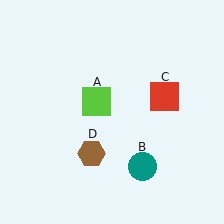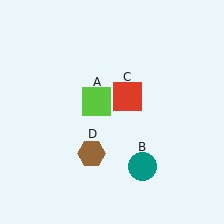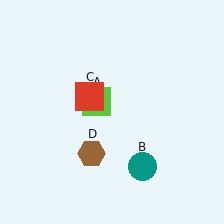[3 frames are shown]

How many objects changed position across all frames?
1 object changed position: red square (object C).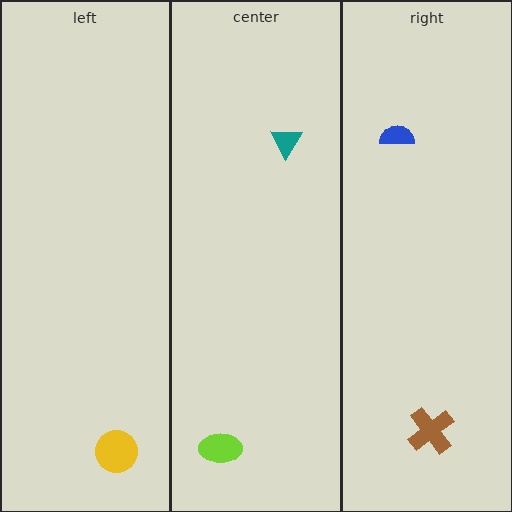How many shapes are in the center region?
2.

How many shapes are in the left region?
1.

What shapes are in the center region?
The lime ellipse, the teal triangle.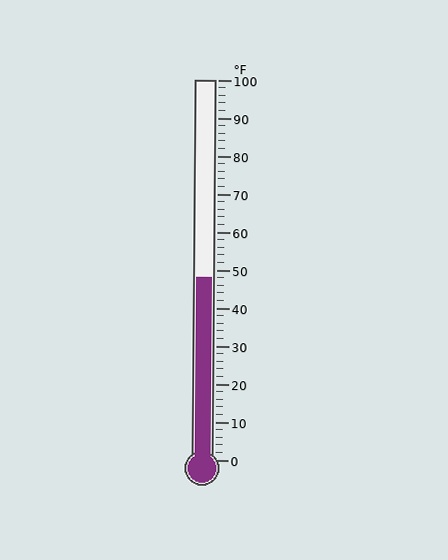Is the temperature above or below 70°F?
The temperature is below 70°F.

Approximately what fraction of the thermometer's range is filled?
The thermometer is filled to approximately 50% of its range.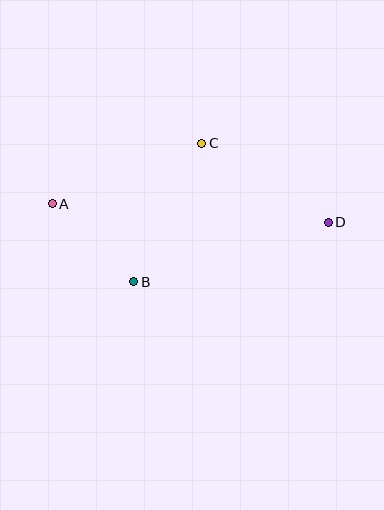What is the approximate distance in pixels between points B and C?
The distance between B and C is approximately 154 pixels.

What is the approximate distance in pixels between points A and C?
The distance between A and C is approximately 161 pixels.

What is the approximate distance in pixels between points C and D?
The distance between C and D is approximately 149 pixels.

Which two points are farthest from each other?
Points A and D are farthest from each other.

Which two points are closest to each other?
Points A and B are closest to each other.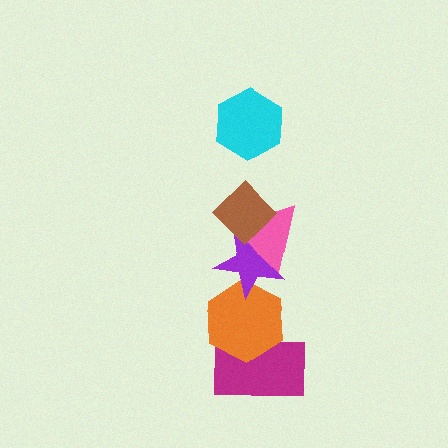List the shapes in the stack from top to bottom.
From top to bottom: the cyan hexagon, the brown diamond, the pink triangle, the purple star, the orange hexagon, the magenta rectangle.